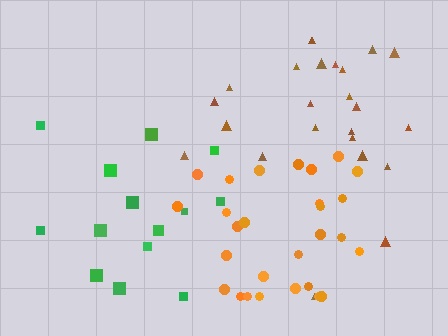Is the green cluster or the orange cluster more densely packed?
Orange.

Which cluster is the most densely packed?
Orange.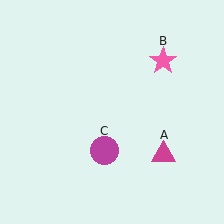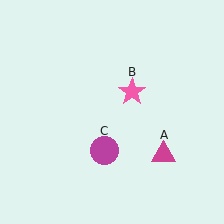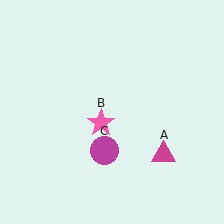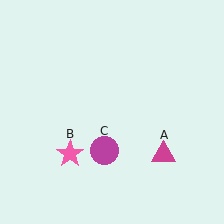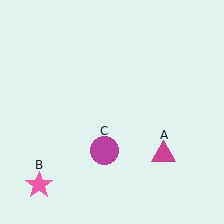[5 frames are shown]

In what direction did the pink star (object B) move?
The pink star (object B) moved down and to the left.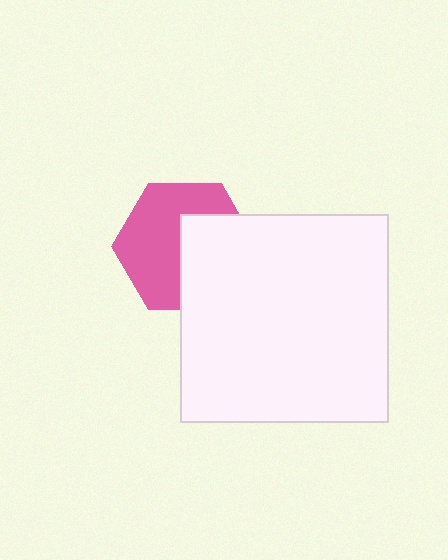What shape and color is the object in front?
The object in front is a white square.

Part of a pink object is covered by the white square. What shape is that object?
It is a hexagon.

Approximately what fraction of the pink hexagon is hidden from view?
Roughly 44% of the pink hexagon is hidden behind the white square.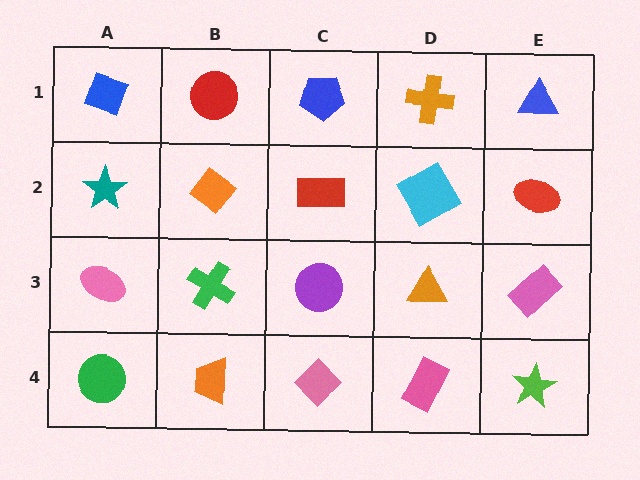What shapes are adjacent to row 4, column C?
A purple circle (row 3, column C), an orange trapezoid (row 4, column B), a pink rectangle (row 4, column D).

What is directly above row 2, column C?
A blue pentagon.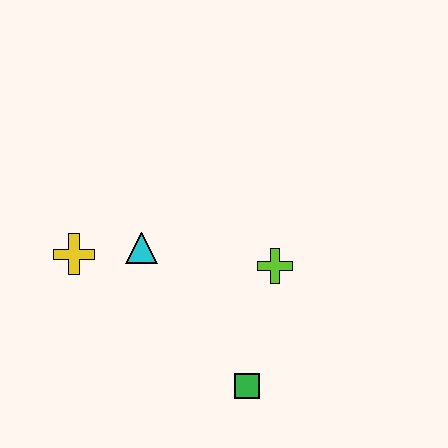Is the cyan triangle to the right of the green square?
No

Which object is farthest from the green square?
The yellow cross is farthest from the green square.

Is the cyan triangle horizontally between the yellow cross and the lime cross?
Yes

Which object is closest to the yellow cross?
The cyan triangle is closest to the yellow cross.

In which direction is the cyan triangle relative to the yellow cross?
The cyan triangle is to the right of the yellow cross.